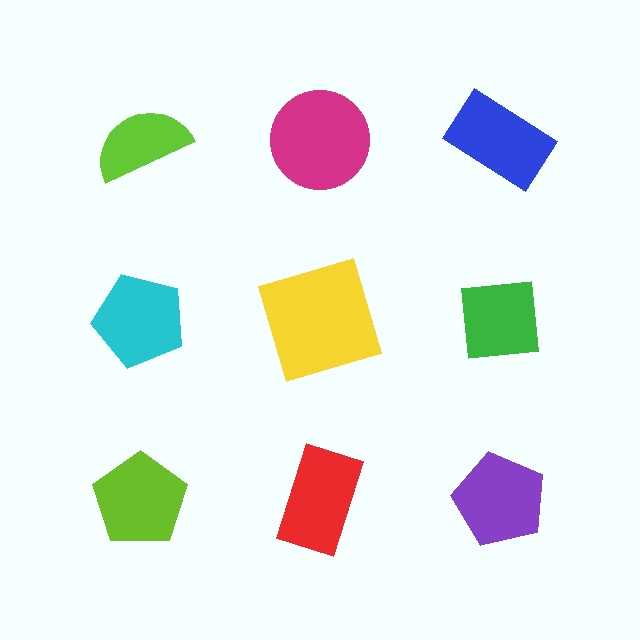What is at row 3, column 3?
A purple pentagon.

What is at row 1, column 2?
A magenta circle.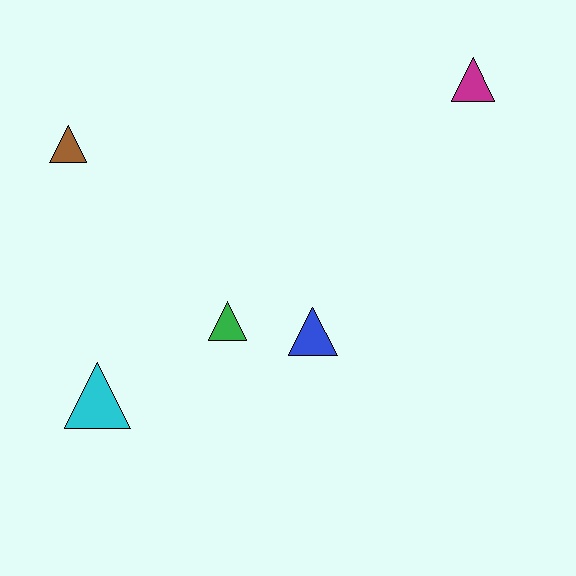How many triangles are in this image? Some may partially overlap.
There are 5 triangles.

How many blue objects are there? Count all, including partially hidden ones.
There is 1 blue object.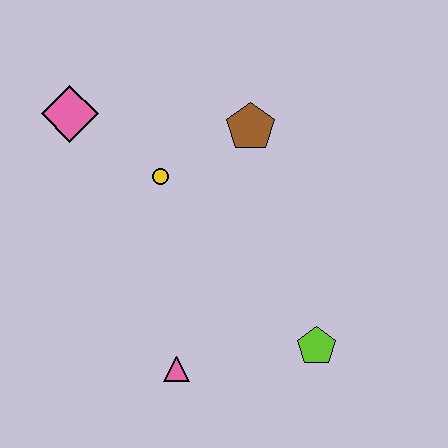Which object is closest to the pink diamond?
The yellow circle is closest to the pink diamond.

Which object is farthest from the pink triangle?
The pink diamond is farthest from the pink triangle.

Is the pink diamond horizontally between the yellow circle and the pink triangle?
No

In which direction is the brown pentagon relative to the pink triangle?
The brown pentagon is above the pink triangle.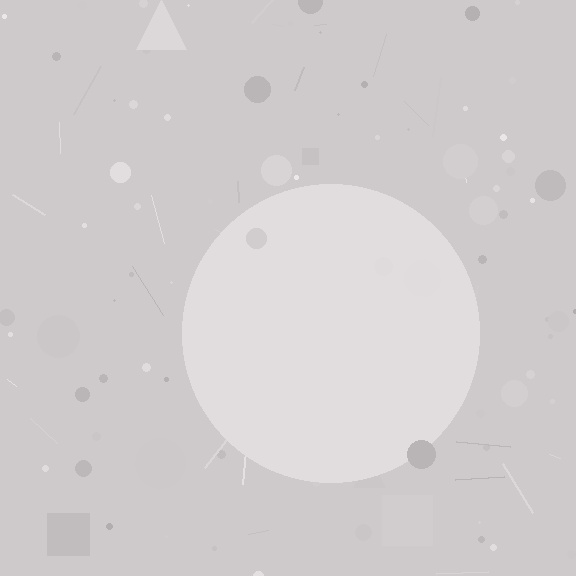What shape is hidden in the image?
A circle is hidden in the image.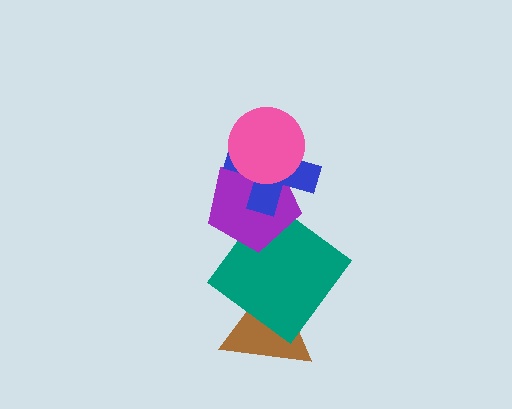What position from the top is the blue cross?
The blue cross is 2nd from the top.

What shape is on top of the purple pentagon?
The blue cross is on top of the purple pentagon.